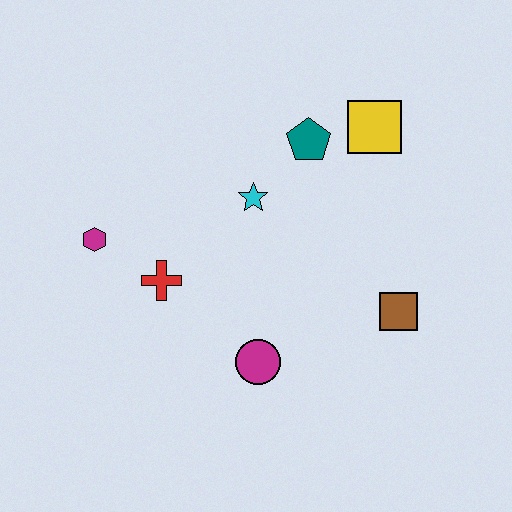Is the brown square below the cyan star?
Yes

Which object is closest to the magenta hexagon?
The red cross is closest to the magenta hexagon.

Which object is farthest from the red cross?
The yellow square is farthest from the red cross.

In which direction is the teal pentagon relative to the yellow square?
The teal pentagon is to the left of the yellow square.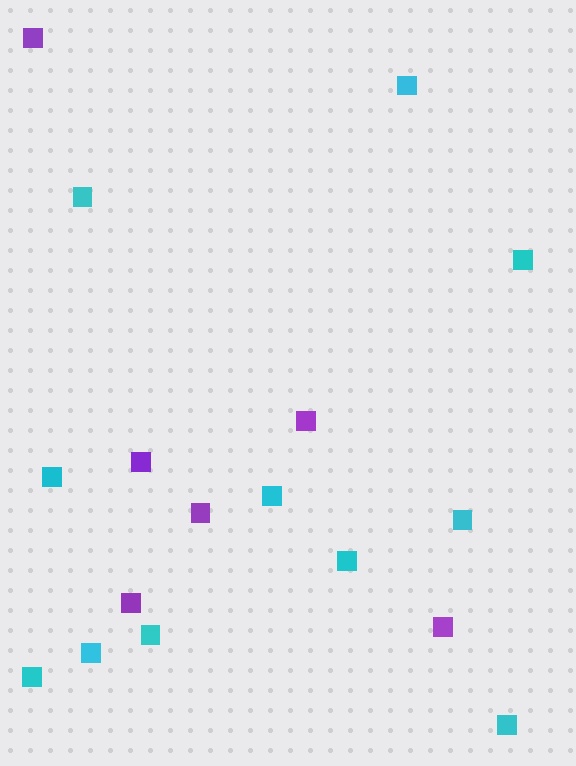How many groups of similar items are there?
There are 2 groups: one group of cyan squares (11) and one group of purple squares (6).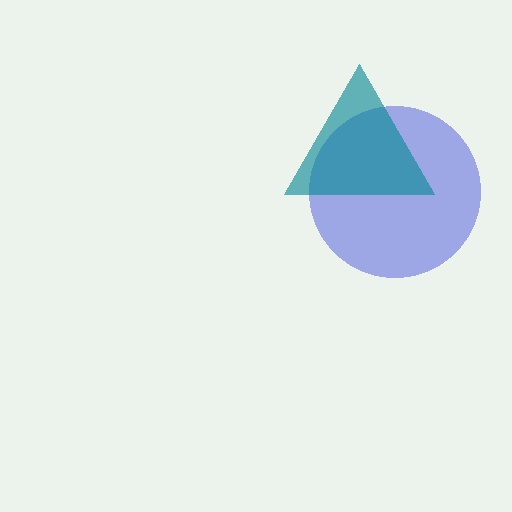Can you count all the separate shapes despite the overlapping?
Yes, there are 2 separate shapes.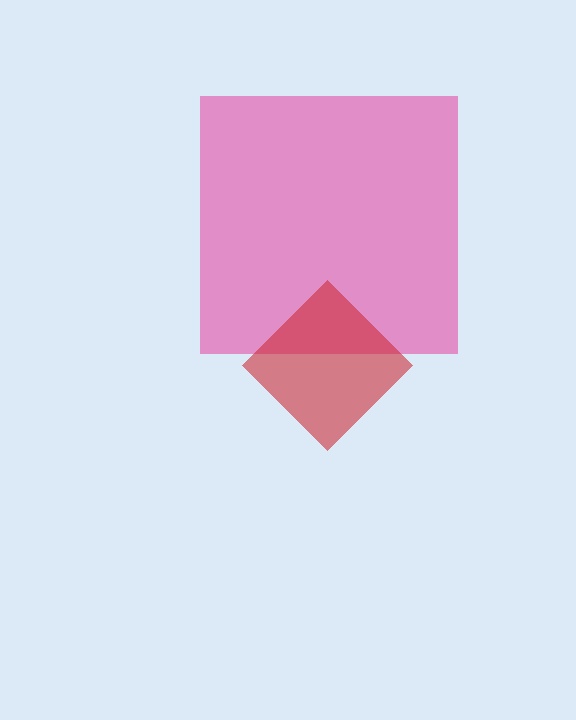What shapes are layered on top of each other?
The layered shapes are: a pink square, a red diamond.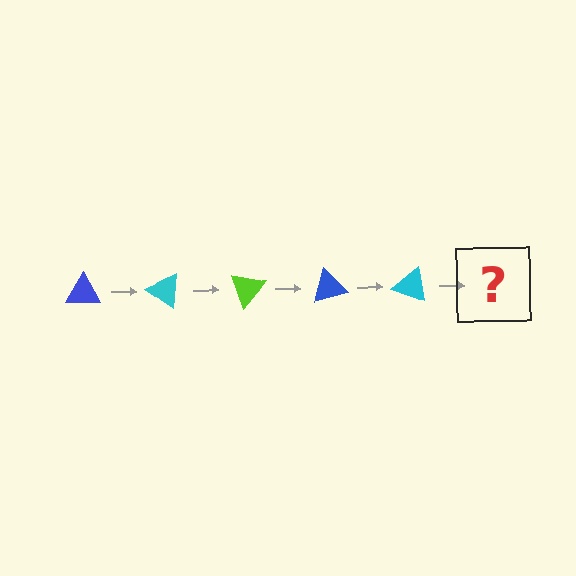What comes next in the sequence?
The next element should be a lime triangle, rotated 175 degrees from the start.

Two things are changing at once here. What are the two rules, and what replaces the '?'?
The two rules are that it rotates 35 degrees each step and the color cycles through blue, cyan, and lime. The '?' should be a lime triangle, rotated 175 degrees from the start.